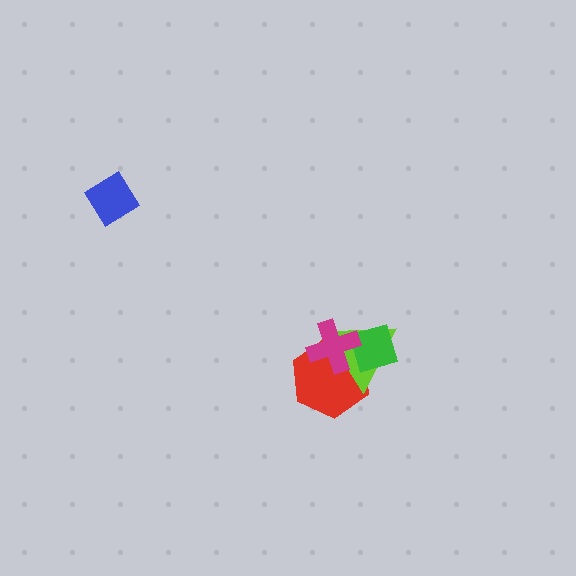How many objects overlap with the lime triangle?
3 objects overlap with the lime triangle.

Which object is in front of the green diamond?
The magenta cross is in front of the green diamond.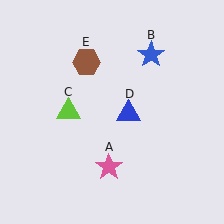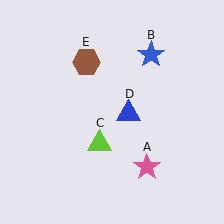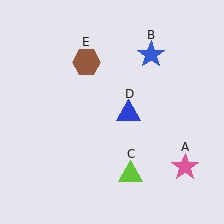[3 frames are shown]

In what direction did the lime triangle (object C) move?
The lime triangle (object C) moved down and to the right.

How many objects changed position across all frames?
2 objects changed position: pink star (object A), lime triangle (object C).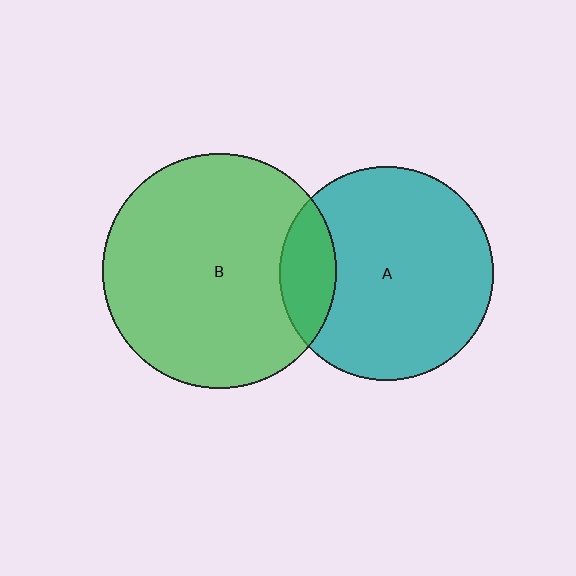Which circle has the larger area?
Circle B (green).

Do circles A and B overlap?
Yes.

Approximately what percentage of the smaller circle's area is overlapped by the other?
Approximately 15%.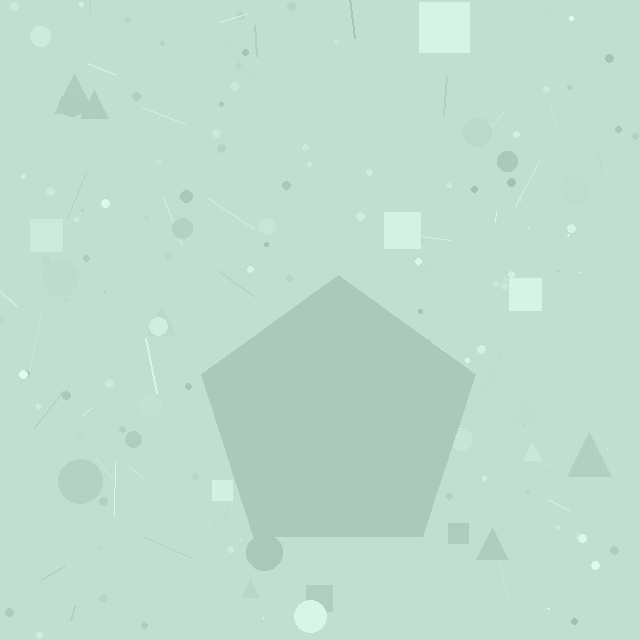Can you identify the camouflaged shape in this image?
The camouflaged shape is a pentagon.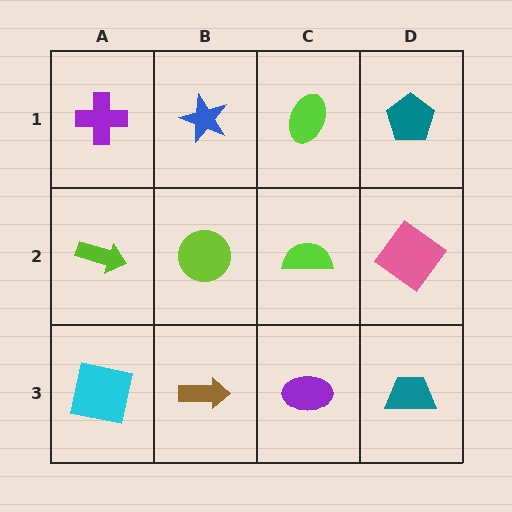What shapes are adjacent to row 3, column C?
A lime semicircle (row 2, column C), a brown arrow (row 3, column B), a teal trapezoid (row 3, column D).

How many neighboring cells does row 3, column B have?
3.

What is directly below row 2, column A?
A cyan square.